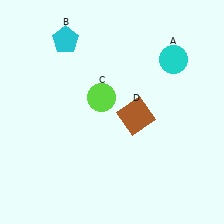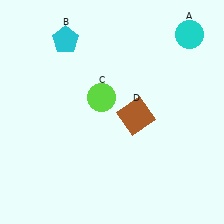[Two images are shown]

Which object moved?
The cyan circle (A) moved up.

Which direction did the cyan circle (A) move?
The cyan circle (A) moved up.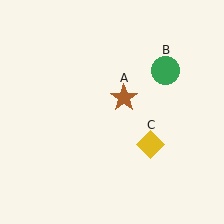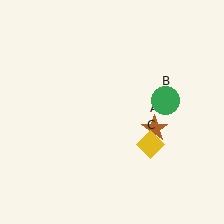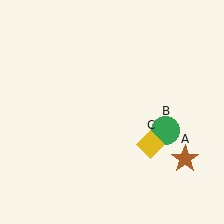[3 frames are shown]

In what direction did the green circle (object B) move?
The green circle (object B) moved down.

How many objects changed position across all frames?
2 objects changed position: brown star (object A), green circle (object B).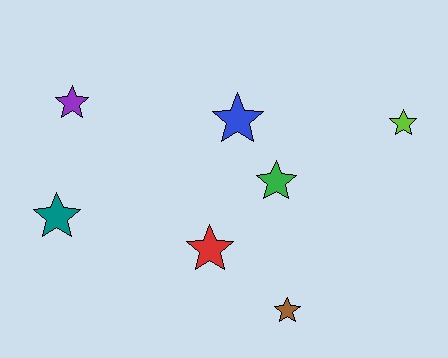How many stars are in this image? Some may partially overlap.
There are 7 stars.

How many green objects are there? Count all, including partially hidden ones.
There is 1 green object.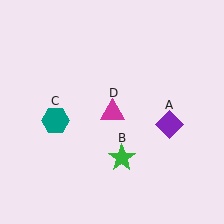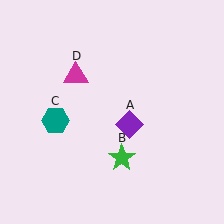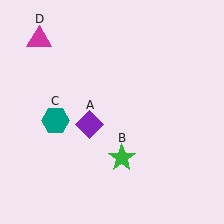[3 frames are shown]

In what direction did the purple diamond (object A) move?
The purple diamond (object A) moved left.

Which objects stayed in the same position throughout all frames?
Green star (object B) and teal hexagon (object C) remained stationary.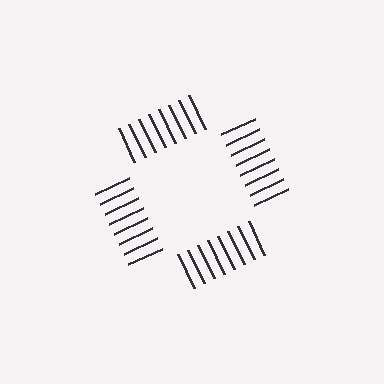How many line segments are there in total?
32 — 8 along each of the 4 edges.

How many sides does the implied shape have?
4 sides — the line-ends trace a square.